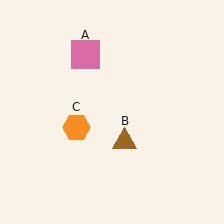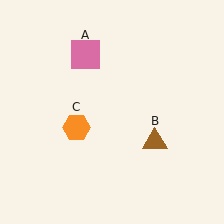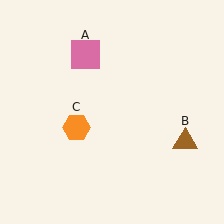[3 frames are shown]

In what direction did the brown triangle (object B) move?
The brown triangle (object B) moved right.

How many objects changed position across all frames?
1 object changed position: brown triangle (object B).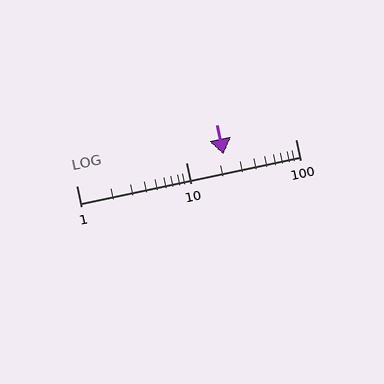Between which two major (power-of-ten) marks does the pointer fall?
The pointer is between 10 and 100.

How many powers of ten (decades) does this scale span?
The scale spans 2 decades, from 1 to 100.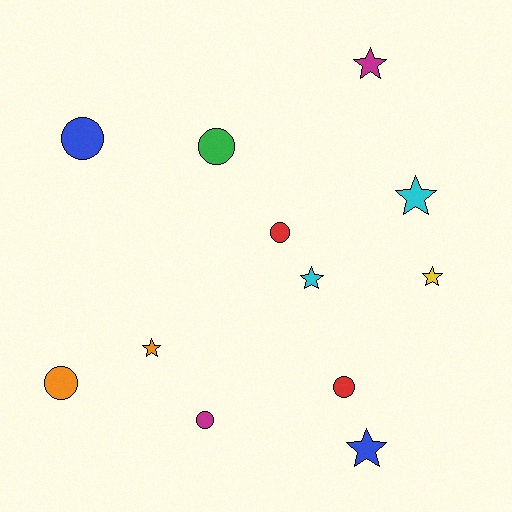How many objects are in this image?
There are 12 objects.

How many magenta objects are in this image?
There are 2 magenta objects.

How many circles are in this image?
There are 6 circles.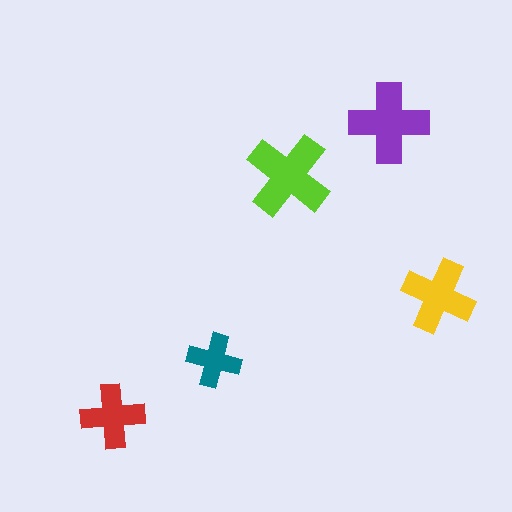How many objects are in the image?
There are 5 objects in the image.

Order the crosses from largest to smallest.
the lime one, the purple one, the yellow one, the red one, the teal one.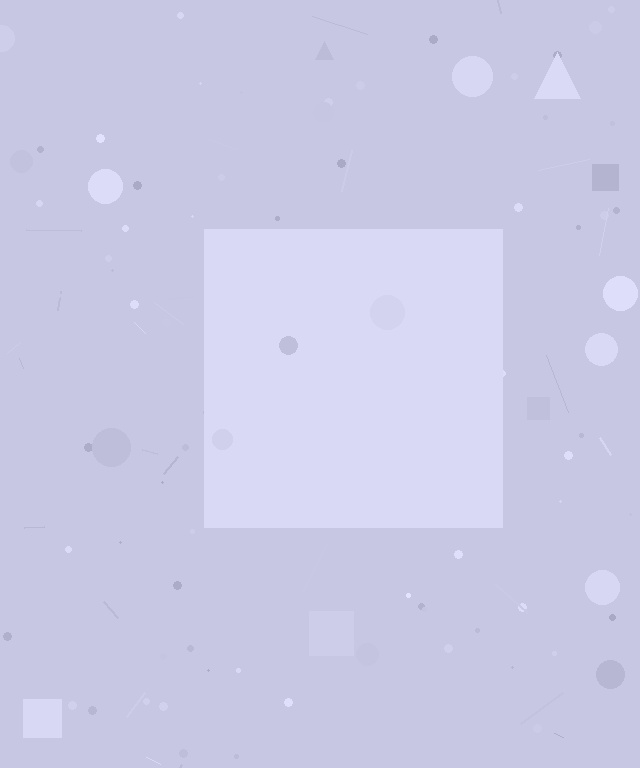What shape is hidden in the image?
A square is hidden in the image.